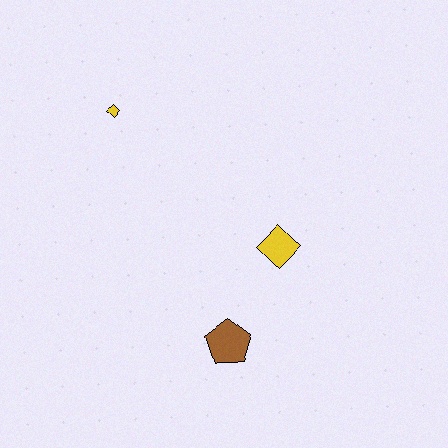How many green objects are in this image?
There are no green objects.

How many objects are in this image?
There are 3 objects.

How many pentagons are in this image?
There is 1 pentagon.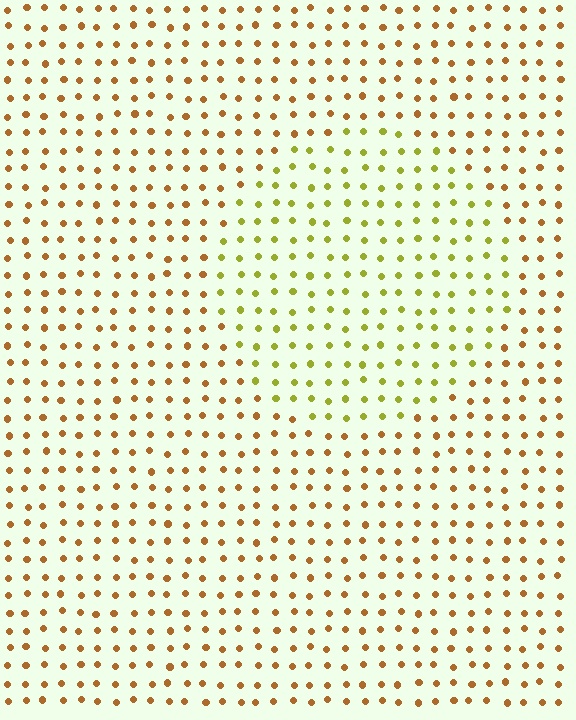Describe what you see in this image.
The image is filled with small brown elements in a uniform arrangement. A circle-shaped region is visible where the elements are tinted to a slightly different hue, forming a subtle color boundary.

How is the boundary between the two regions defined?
The boundary is defined purely by a slight shift in hue (about 41 degrees). Spacing, size, and orientation are identical on both sides.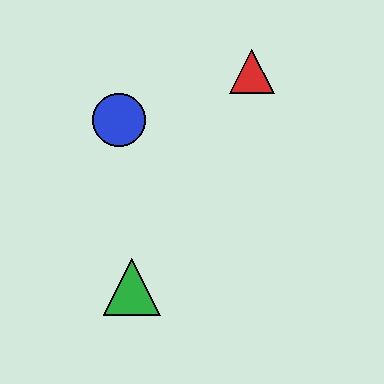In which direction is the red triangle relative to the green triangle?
The red triangle is above the green triangle.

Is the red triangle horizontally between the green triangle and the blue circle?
No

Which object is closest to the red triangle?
The blue circle is closest to the red triangle.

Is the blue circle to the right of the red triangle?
No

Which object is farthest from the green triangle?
The red triangle is farthest from the green triangle.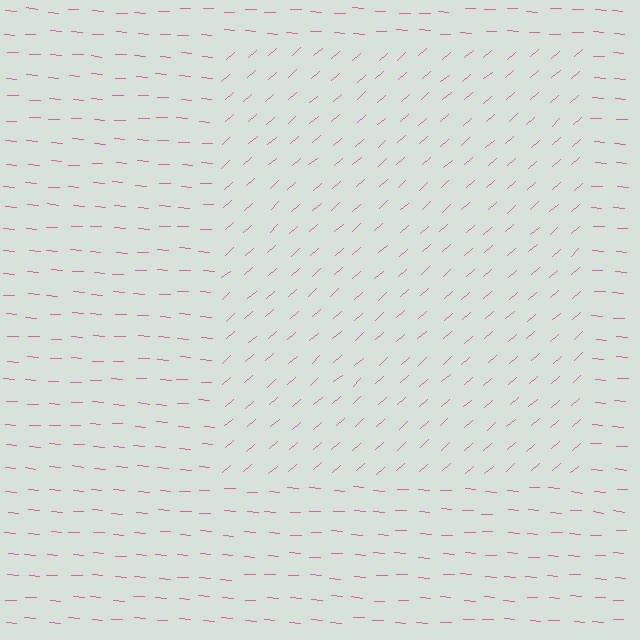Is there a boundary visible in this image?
Yes, there is a texture boundary formed by a change in line orientation.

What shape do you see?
I see a rectangle.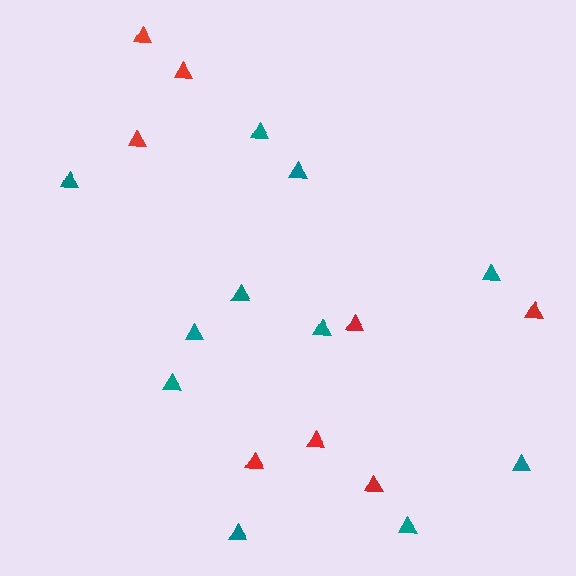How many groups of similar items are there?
There are 2 groups: one group of teal triangles (11) and one group of red triangles (8).